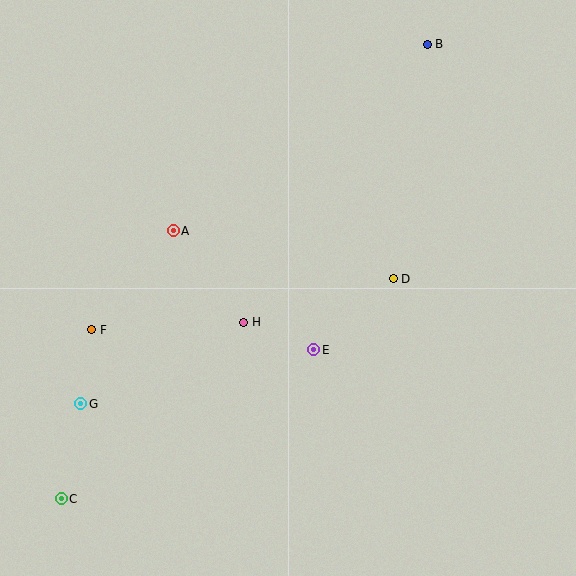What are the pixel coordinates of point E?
Point E is at (314, 350).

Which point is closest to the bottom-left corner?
Point C is closest to the bottom-left corner.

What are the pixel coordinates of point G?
Point G is at (81, 404).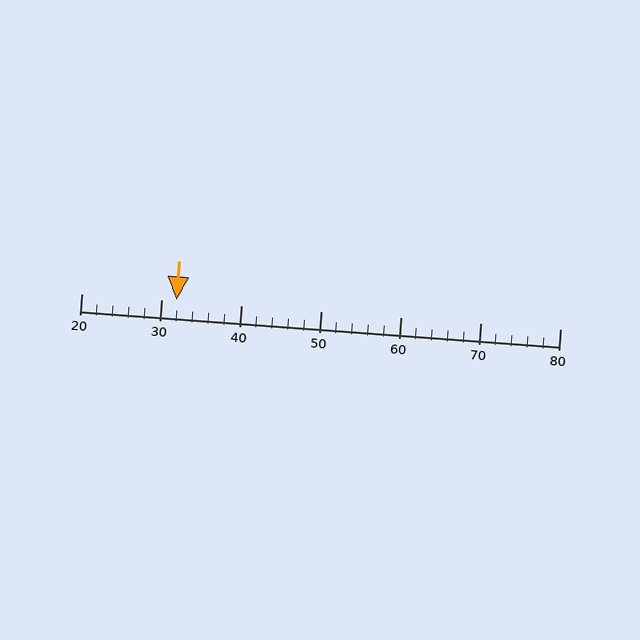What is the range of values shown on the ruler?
The ruler shows values from 20 to 80.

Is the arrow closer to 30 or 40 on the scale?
The arrow is closer to 30.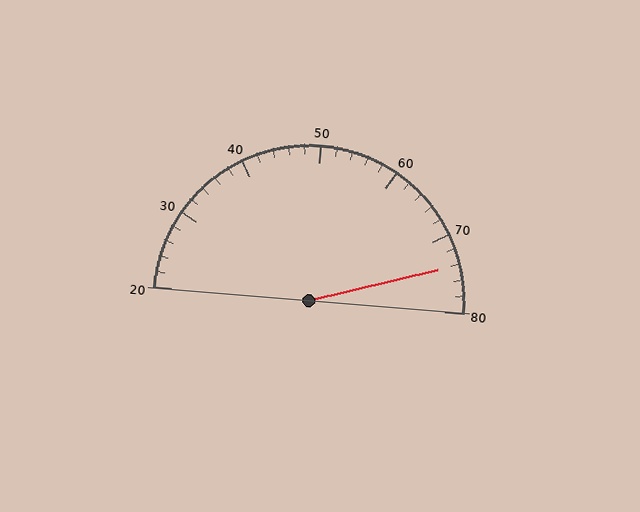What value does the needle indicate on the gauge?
The needle indicates approximately 74.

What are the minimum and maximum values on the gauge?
The gauge ranges from 20 to 80.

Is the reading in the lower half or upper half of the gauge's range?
The reading is in the upper half of the range (20 to 80).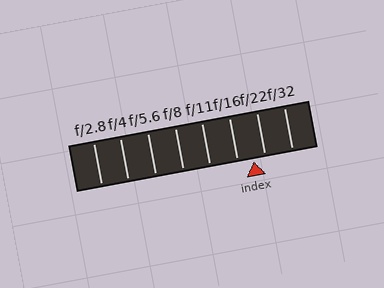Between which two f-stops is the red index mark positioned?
The index mark is between f/16 and f/22.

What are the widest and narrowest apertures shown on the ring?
The widest aperture shown is f/2.8 and the narrowest is f/32.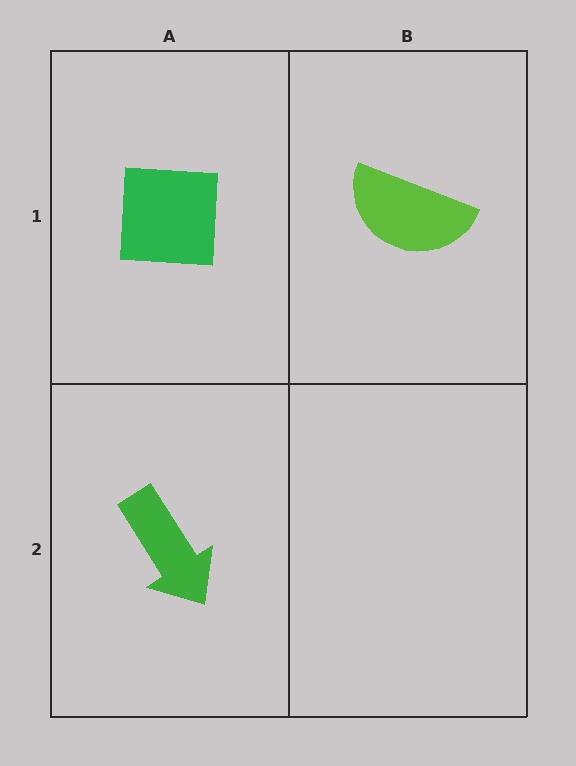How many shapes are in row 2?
1 shape.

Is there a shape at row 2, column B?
No, that cell is empty.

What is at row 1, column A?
A green square.